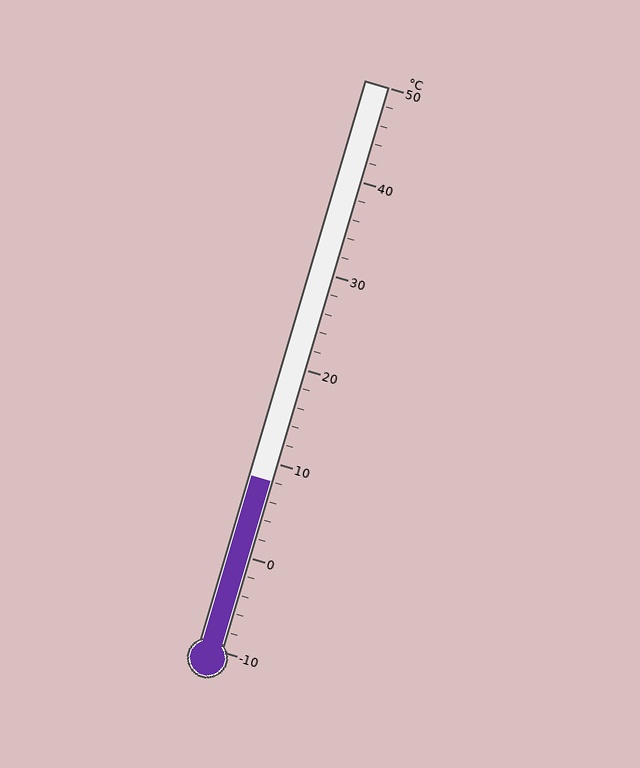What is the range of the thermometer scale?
The thermometer scale ranges from -10°C to 50°C.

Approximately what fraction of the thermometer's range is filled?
The thermometer is filled to approximately 30% of its range.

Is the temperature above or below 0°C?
The temperature is above 0°C.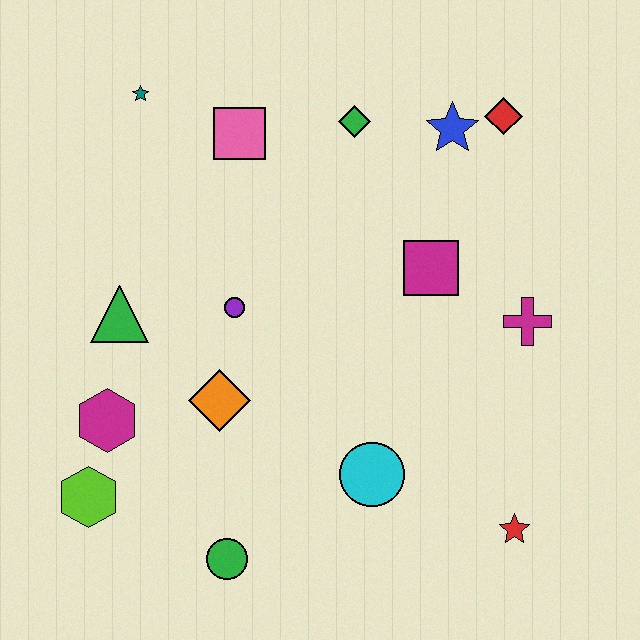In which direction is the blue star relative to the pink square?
The blue star is to the right of the pink square.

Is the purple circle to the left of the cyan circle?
Yes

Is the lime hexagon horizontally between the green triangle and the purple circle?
No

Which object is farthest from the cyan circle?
The teal star is farthest from the cyan circle.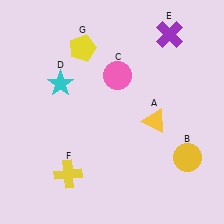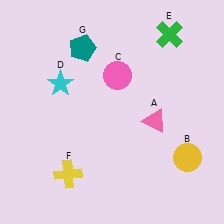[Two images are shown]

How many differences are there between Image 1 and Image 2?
There are 3 differences between the two images.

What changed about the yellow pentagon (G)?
In Image 1, G is yellow. In Image 2, it changed to teal.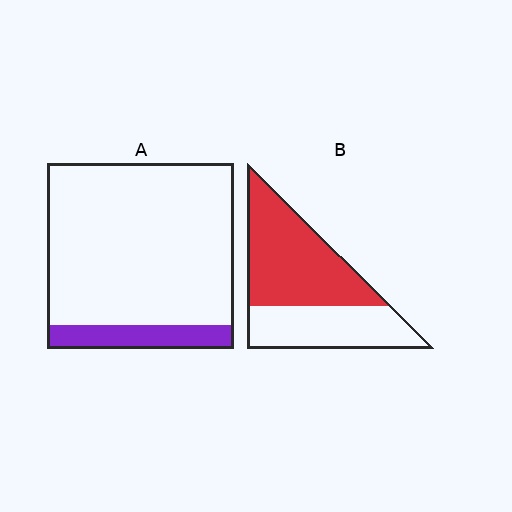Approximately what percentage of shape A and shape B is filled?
A is approximately 15% and B is approximately 60%.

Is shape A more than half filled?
No.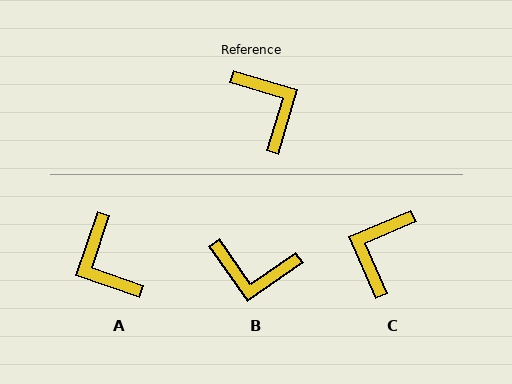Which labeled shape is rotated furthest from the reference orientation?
A, about 178 degrees away.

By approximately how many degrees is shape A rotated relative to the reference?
Approximately 178 degrees counter-clockwise.